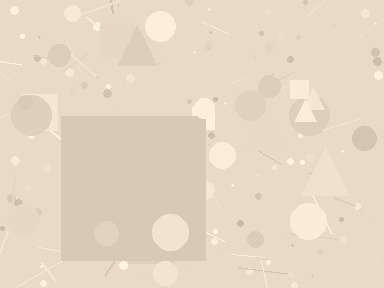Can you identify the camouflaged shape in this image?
The camouflaged shape is a square.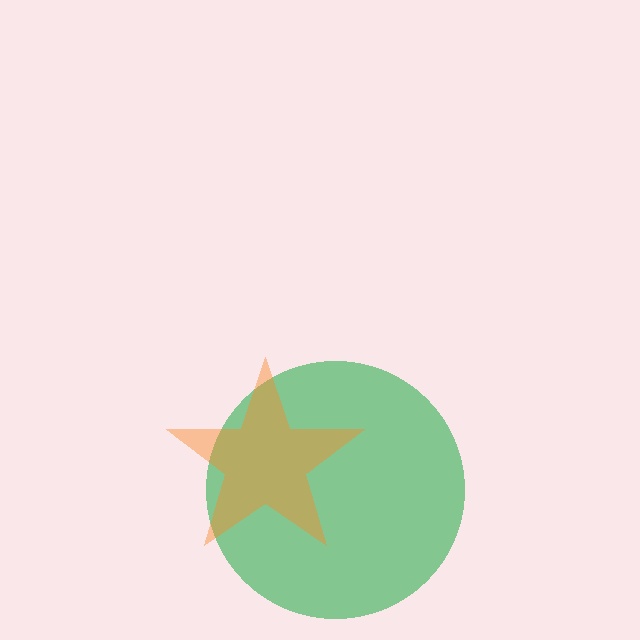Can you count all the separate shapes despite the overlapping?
Yes, there are 2 separate shapes.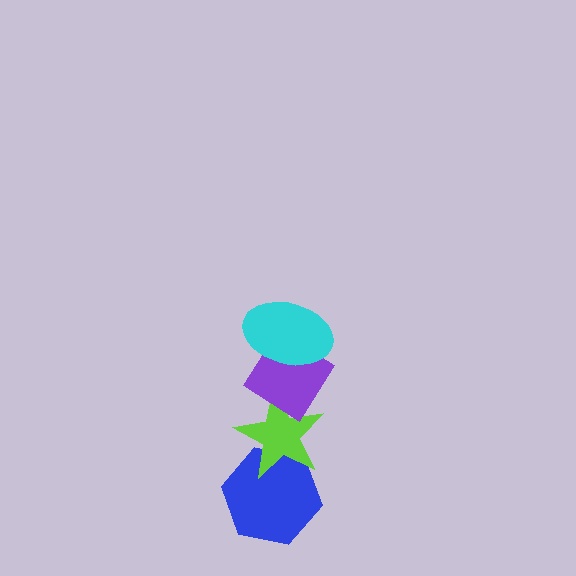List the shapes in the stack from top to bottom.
From top to bottom: the cyan ellipse, the purple diamond, the lime star, the blue hexagon.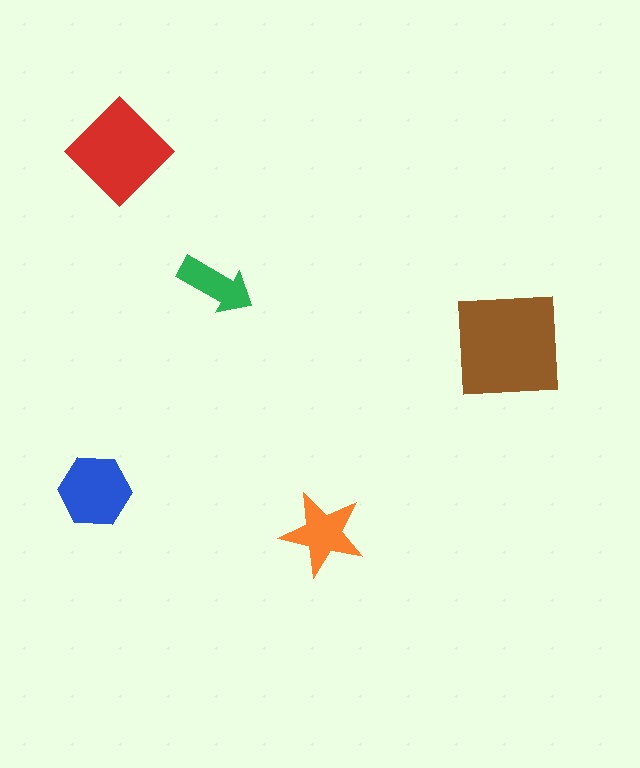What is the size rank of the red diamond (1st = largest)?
2nd.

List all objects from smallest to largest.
The green arrow, the orange star, the blue hexagon, the red diamond, the brown square.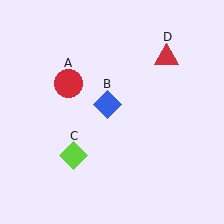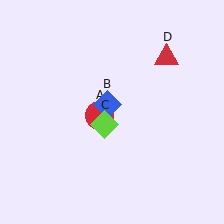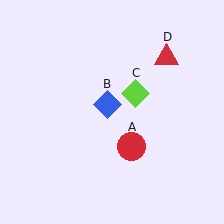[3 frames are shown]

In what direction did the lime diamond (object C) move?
The lime diamond (object C) moved up and to the right.